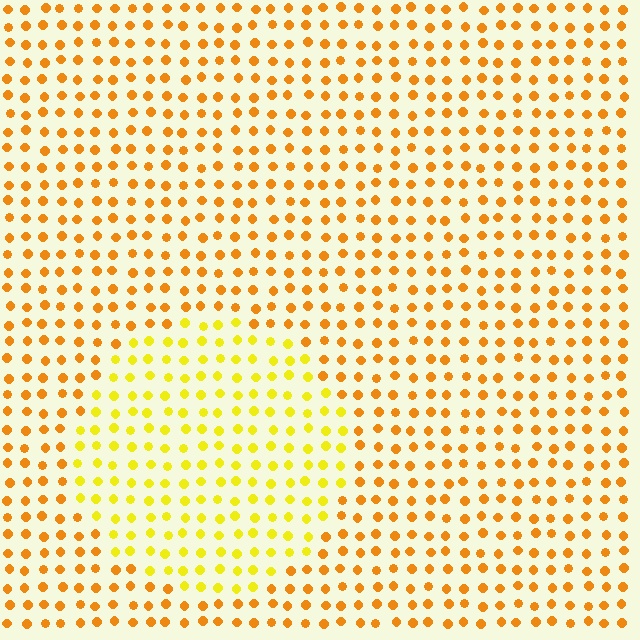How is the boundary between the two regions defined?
The boundary is defined purely by a slight shift in hue (about 28 degrees). Spacing, size, and orientation are identical on both sides.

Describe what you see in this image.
The image is filled with small orange elements in a uniform arrangement. A circle-shaped region is visible where the elements are tinted to a slightly different hue, forming a subtle color boundary.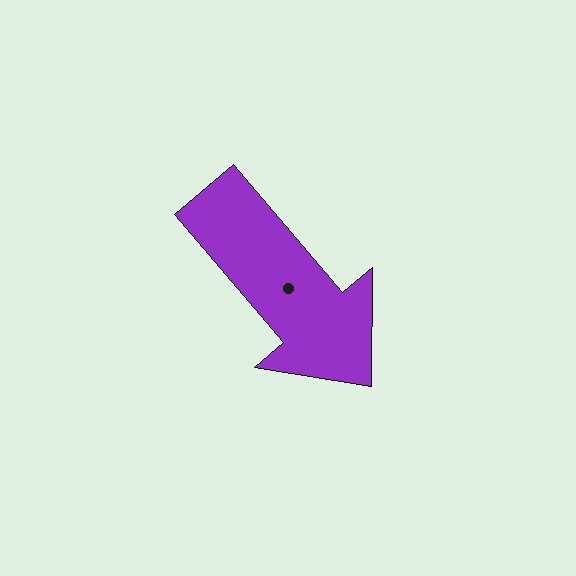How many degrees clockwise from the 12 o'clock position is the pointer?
Approximately 140 degrees.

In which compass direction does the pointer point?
Southeast.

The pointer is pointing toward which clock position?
Roughly 5 o'clock.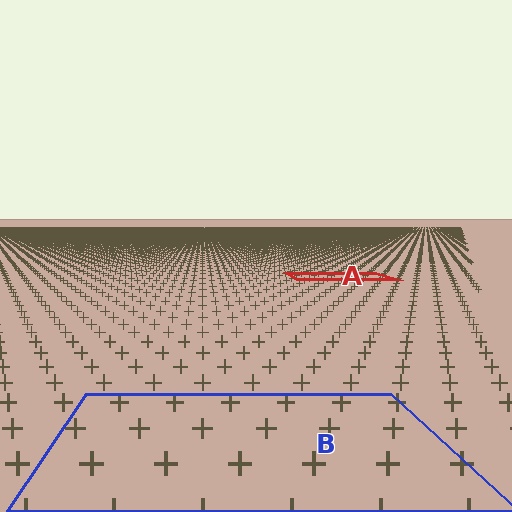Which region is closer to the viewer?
Region B is closer. The texture elements there are larger and more spread out.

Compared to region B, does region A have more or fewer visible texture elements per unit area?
Region A has more texture elements per unit area — they are packed more densely because it is farther away.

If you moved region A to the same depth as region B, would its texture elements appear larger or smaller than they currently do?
They would appear larger. At a closer depth, the same texture elements are projected at a bigger on-screen size.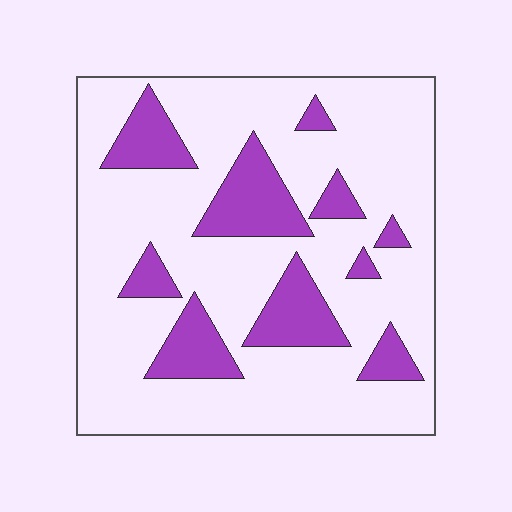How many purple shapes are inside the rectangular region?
10.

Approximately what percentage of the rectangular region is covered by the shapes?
Approximately 20%.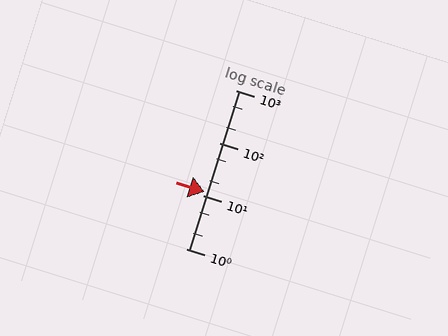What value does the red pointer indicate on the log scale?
The pointer indicates approximately 12.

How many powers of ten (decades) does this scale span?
The scale spans 3 decades, from 1 to 1000.